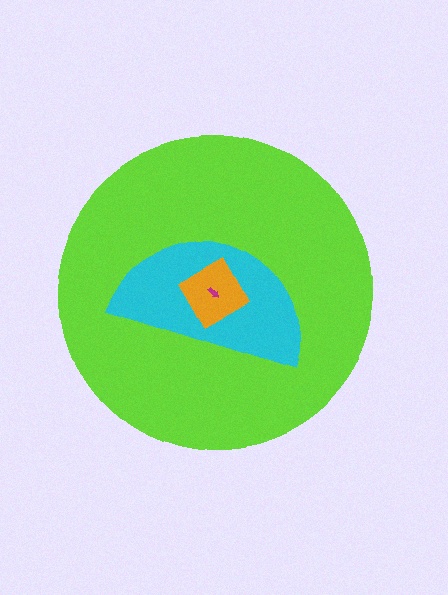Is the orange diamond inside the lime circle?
Yes.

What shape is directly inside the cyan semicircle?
The orange diamond.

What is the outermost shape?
The lime circle.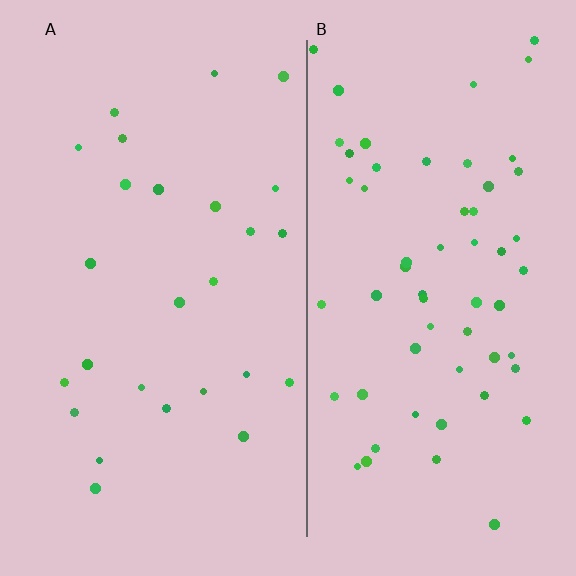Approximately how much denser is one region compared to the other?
Approximately 2.3× — region B over region A.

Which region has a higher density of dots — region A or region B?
B (the right).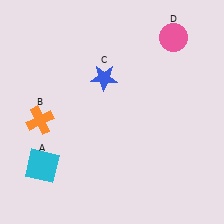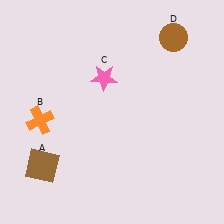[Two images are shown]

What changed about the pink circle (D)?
In Image 1, D is pink. In Image 2, it changed to brown.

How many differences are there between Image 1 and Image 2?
There are 3 differences between the two images.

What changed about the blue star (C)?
In Image 1, C is blue. In Image 2, it changed to pink.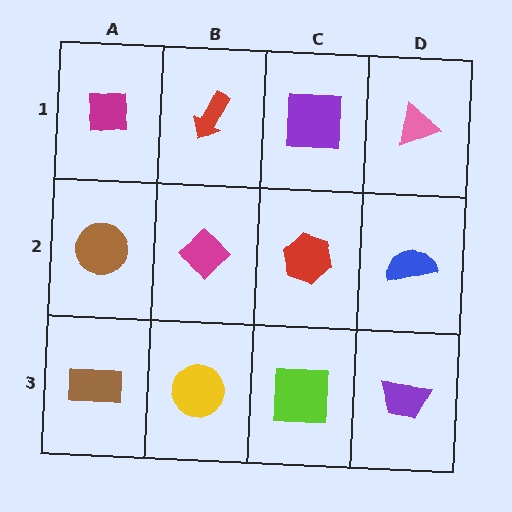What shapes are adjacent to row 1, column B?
A magenta diamond (row 2, column B), a magenta square (row 1, column A), a purple square (row 1, column C).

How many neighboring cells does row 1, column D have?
2.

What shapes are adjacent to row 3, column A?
A brown circle (row 2, column A), a yellow circle (row 3, column B).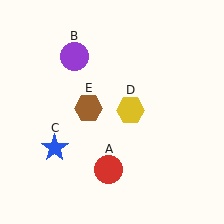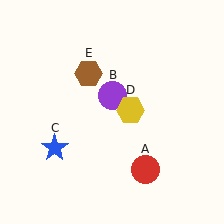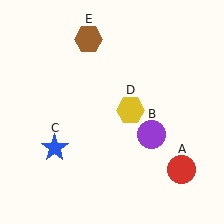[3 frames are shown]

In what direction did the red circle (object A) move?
The red circle (object A) moved right.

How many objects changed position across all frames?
3 objects changed position: red circle (object A), purple circle (object B), brown hexagon (object E).